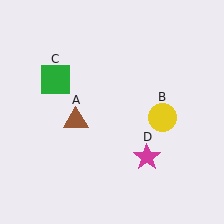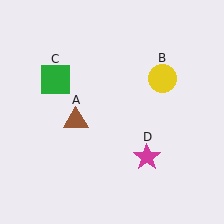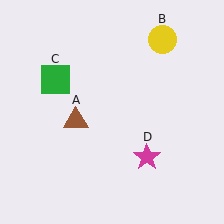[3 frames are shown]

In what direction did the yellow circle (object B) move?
The yellow circle (object B) moved up.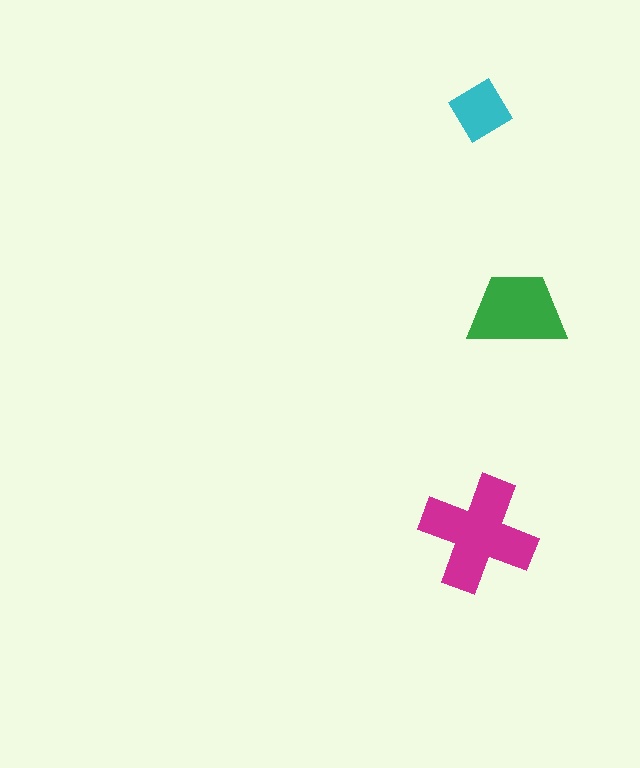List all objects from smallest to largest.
The cyan diamond, the green trapezoid, the magenta cross.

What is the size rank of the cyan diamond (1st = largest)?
3rd.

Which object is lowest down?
The magenta cross is bottommost.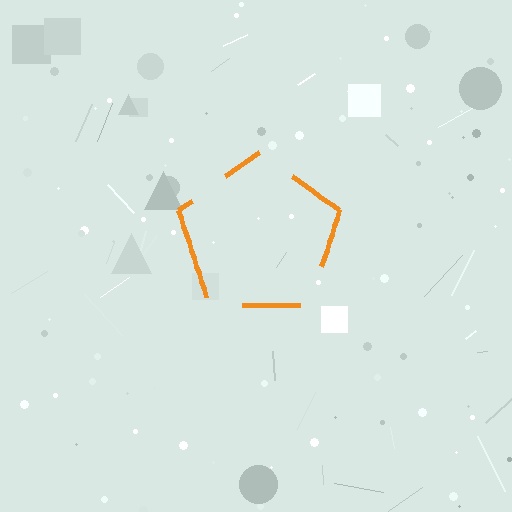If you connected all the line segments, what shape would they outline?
They would outline a pentagon.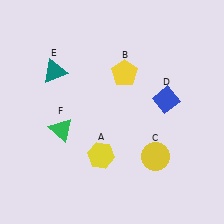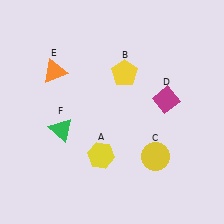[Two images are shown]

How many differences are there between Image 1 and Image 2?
There are 2 differences between the two images.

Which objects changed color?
D changed from blue to magenta. E changed from teal to orange.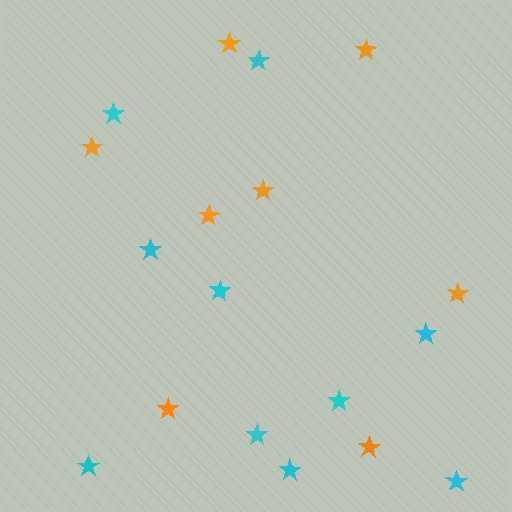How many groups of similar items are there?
There are 2 groups: one group of orange stars (8) and one group of cyan stars (10).